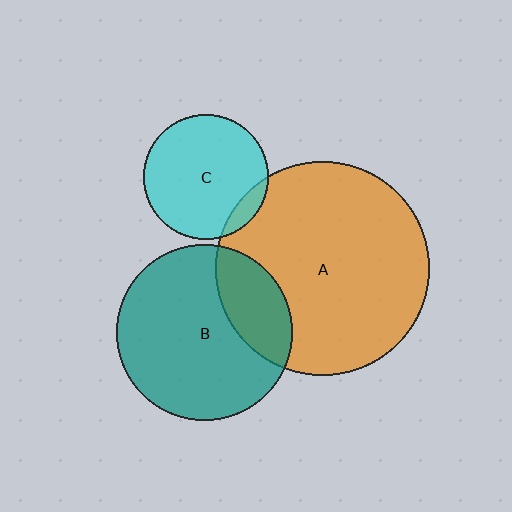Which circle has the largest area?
Circle A (orange).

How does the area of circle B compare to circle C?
Approximately 2.0 times.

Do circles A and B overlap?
Yes.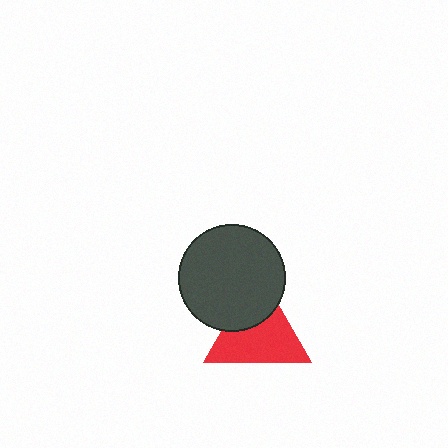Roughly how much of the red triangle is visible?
Most of it is visible (roughly 66%).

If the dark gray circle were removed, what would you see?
You would see the complete red triangle.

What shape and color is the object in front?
The object in front is a dark gray circle.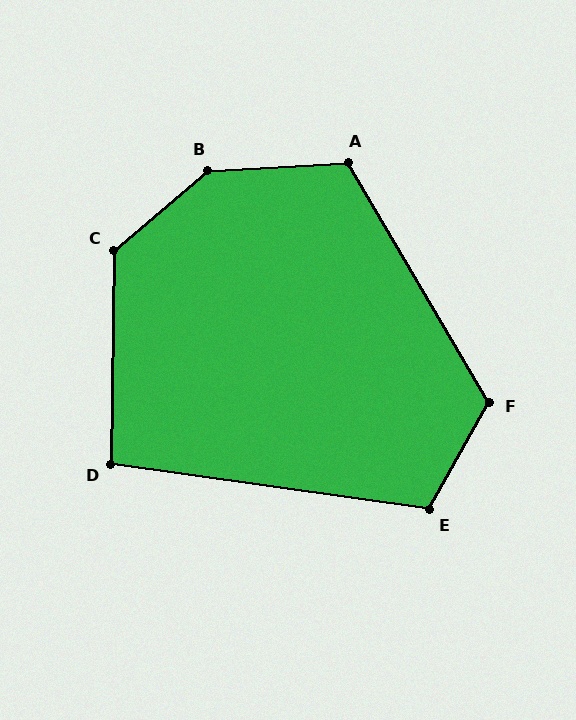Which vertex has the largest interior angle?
B, at approximately 143 degrees.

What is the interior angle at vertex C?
Approximately 131 degrees (obtuse).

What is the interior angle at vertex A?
Approximately 118 degrees (obtuse).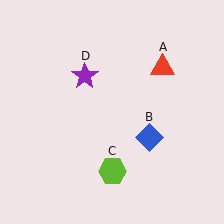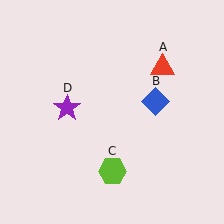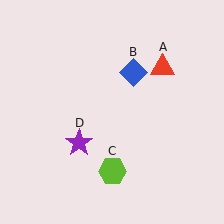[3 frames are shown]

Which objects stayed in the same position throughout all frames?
Red triangle (object A) and lime hexagon (object C) remained stationary.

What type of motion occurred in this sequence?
The blue diamond (object B), purple star (object D) rotated counterclockwise around the center of the scene.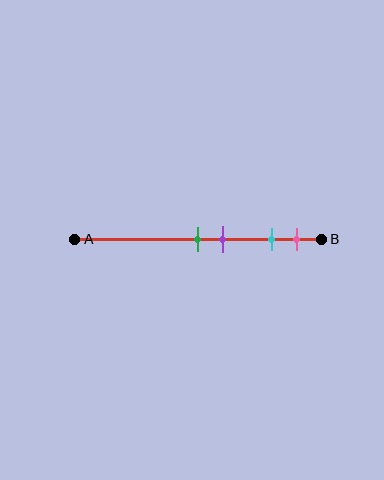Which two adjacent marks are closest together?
The green and purple marks are the closest adjacent pair.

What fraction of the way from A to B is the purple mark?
The purple mark is approximately 60% (0.6) of the way from A to B.